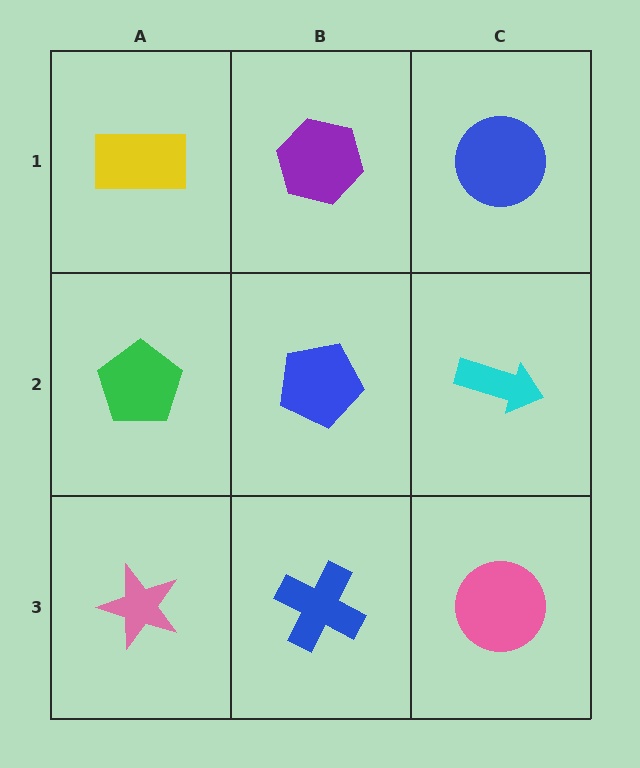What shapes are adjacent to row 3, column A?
A green pentagon (row 2, column A), a blue cross (row 3, column B).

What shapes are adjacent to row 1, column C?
A cyan arrow (row 2, column C), a purple hexagon (row 1, column B).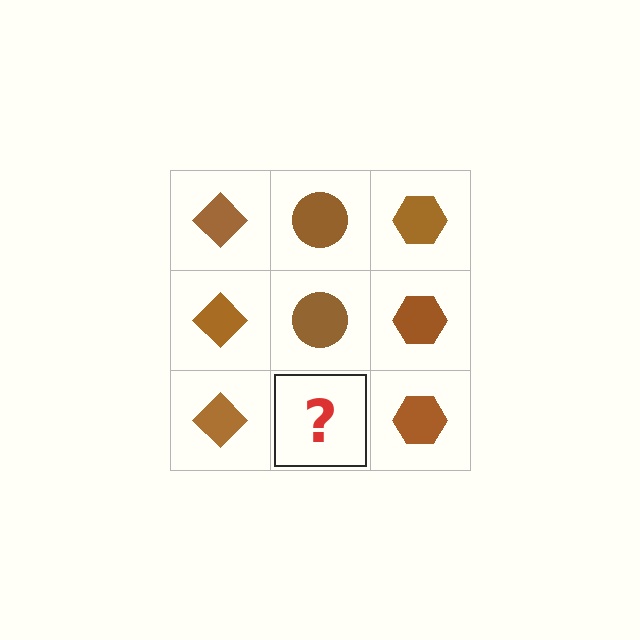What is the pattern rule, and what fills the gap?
The rule is that each column has a consistent shape. The gap should be filled with a brown circle.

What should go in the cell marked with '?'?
The missing cell should contain a brown circle.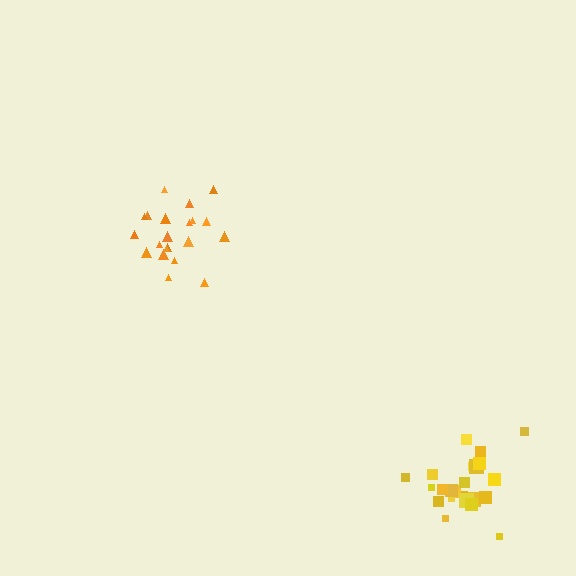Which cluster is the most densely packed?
Orange.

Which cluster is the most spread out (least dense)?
Yellow.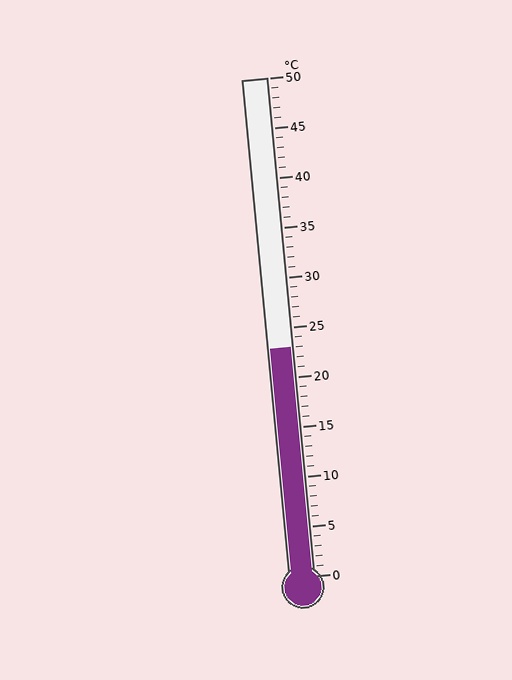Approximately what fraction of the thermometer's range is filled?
The thermometer is filled to approximately 45% of its range.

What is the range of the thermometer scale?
The thermometer scale ranges from 0°C to 50°C.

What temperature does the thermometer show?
The thermometer shows approximately 23°C.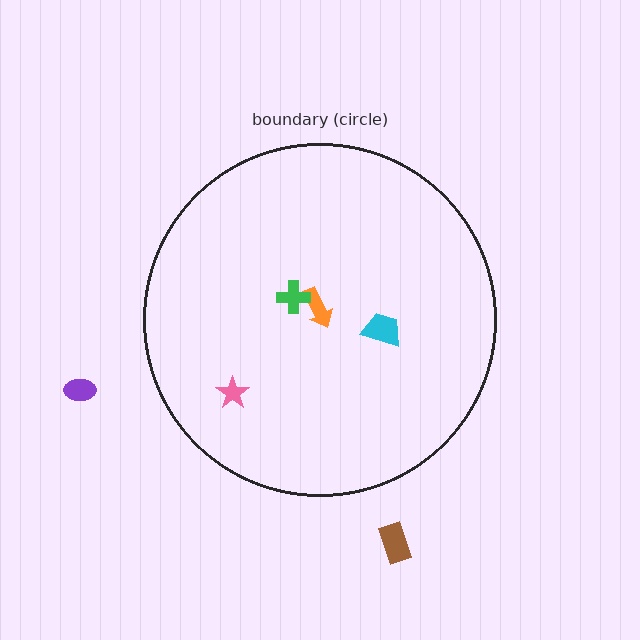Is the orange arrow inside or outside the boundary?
Inside.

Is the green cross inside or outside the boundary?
Inside.